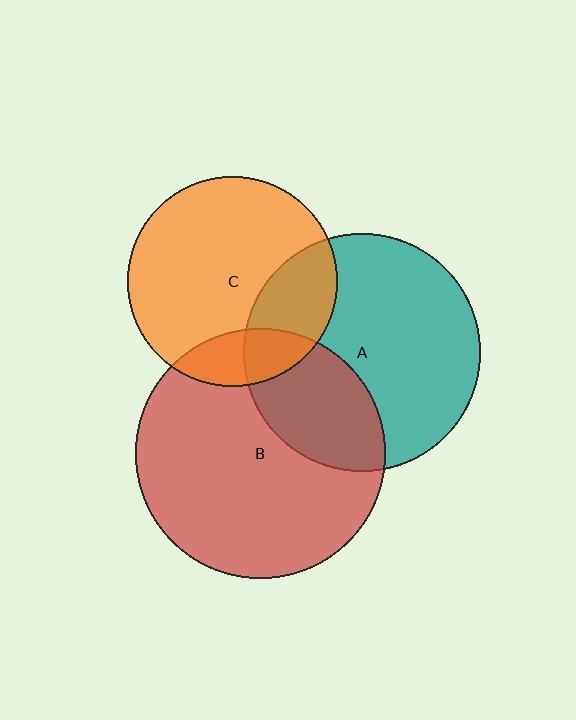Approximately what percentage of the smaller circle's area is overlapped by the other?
Approximately 30%.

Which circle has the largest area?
Circle B (red).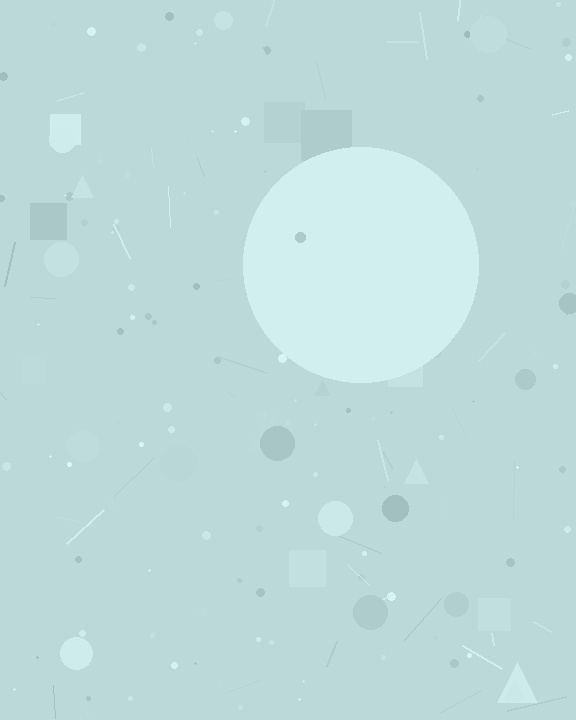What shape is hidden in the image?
A circle is hidden in the image.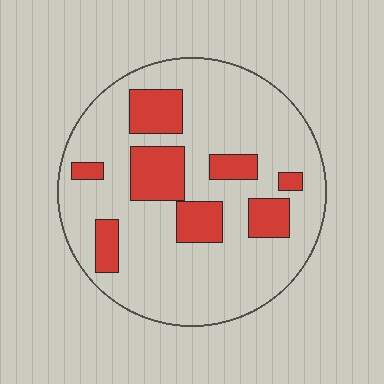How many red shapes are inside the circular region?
8.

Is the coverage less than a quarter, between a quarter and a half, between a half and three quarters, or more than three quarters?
Less than a quarter.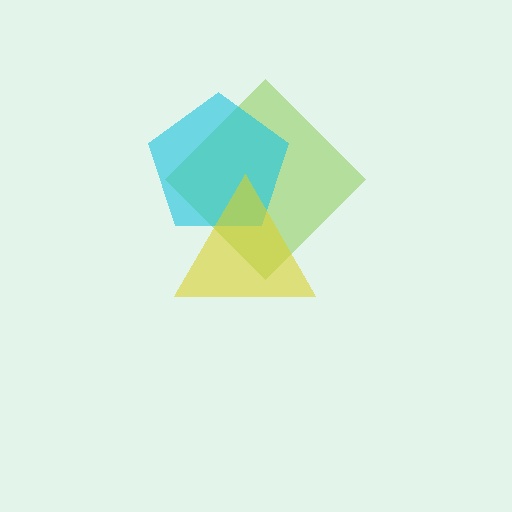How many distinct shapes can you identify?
There are 3 distinct shapes: a lime diamond, a cyan pentagon, a yellow triangle.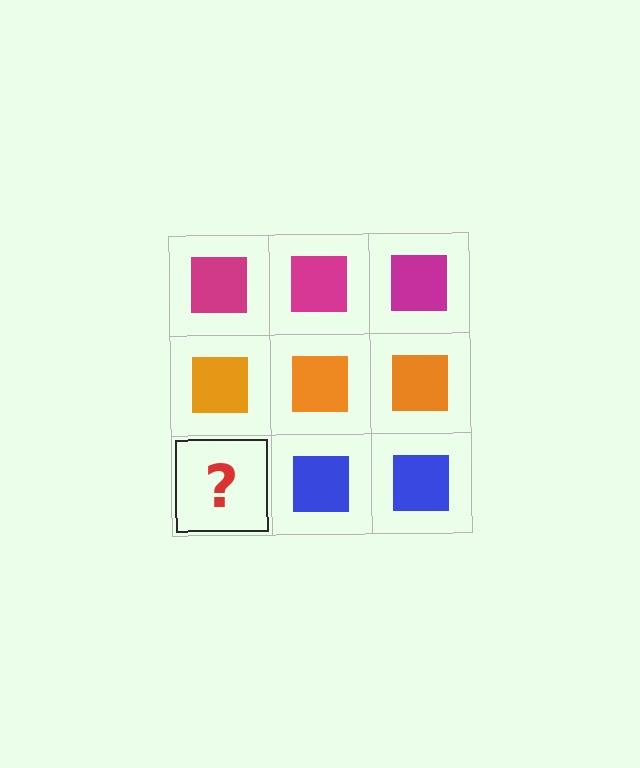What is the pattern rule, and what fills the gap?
The rule is that each row has a consistent color. The gap should be filled with a blue square.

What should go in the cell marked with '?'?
The missing cell should contain a blue square.